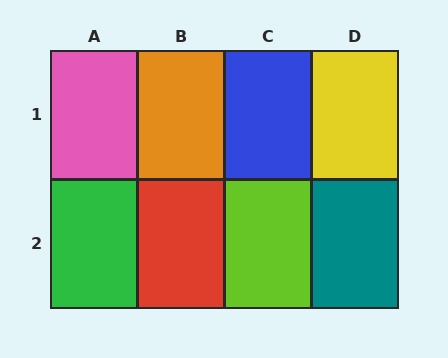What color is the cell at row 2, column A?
Green.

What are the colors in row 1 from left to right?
Pink, orange, blue, yellow.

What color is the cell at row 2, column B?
Red.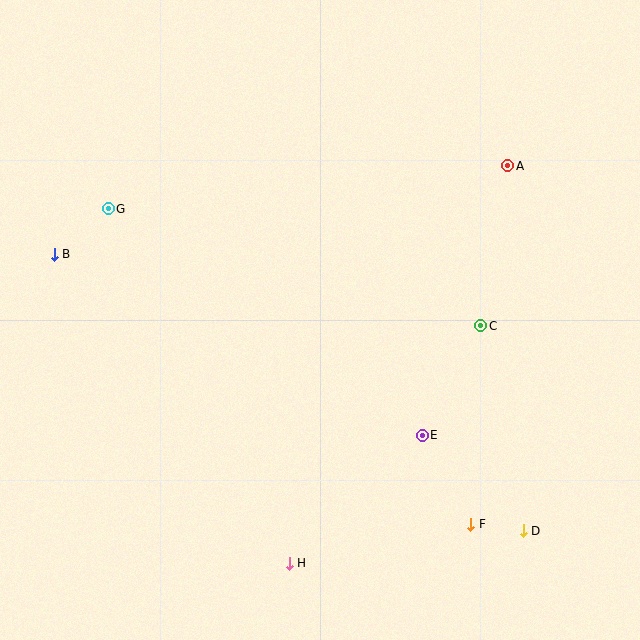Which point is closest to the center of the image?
Point E at (422, 435) is closest to the center.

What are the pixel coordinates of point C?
Point C is at (481, 326).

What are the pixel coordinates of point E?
Point E is at (422, 435).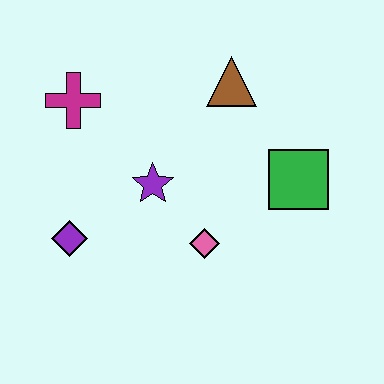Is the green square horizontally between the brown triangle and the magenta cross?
No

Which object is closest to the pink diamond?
The purple star is closest to the pink diamond.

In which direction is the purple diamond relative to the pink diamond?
The purple diamond is to the left of the pink diamond.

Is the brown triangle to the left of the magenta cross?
No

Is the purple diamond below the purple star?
Yes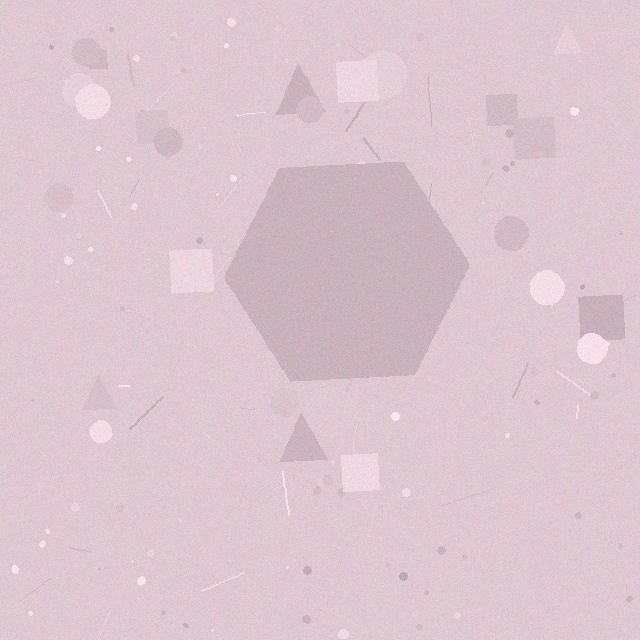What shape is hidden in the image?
A hexagon is hidden in the image.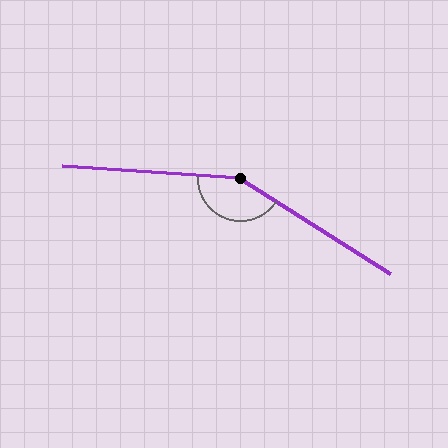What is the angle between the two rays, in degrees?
Approximately 151 degrees.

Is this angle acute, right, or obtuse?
It is obtuse.